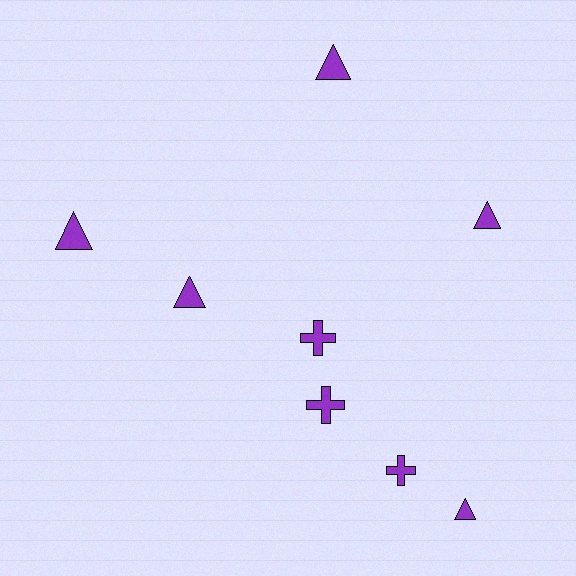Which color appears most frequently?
Purple, with 8 objects.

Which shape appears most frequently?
Triangle, with 5 objects.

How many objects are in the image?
There are 8 objects.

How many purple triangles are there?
There are 5 purple triangles.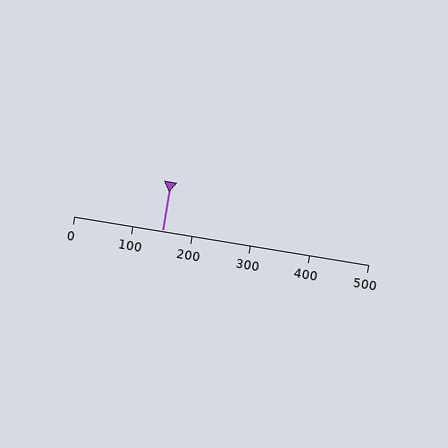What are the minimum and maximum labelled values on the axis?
The axis runs from 0 to 500.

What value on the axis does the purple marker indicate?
The marker indicates approximately 150.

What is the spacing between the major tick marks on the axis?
The major ticks are spaced 100 apart.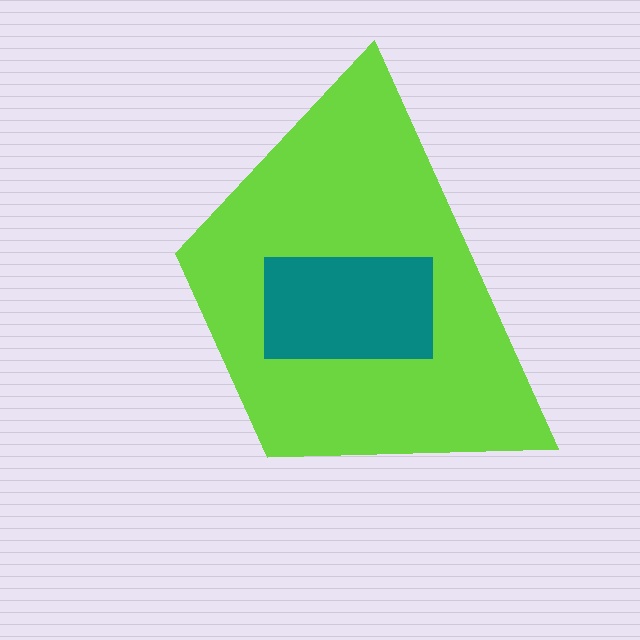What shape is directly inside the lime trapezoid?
The teal rectangle.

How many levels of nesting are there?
2.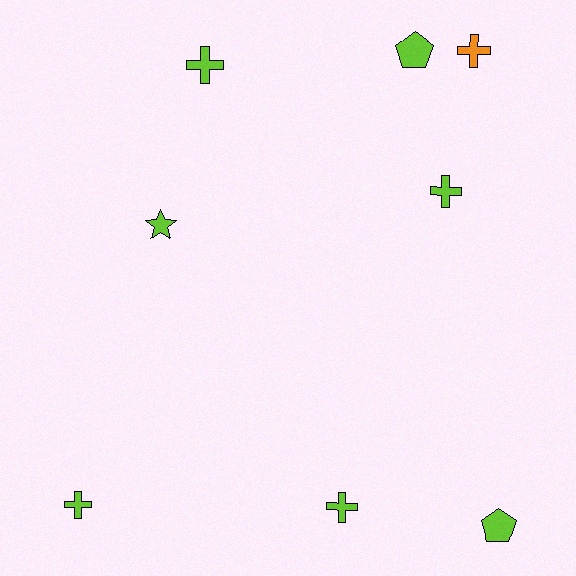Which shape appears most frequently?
Cross, with 5 objects.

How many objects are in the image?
There are 8 objects.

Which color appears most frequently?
Lime, with 7 objects.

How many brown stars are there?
There are no brown stars.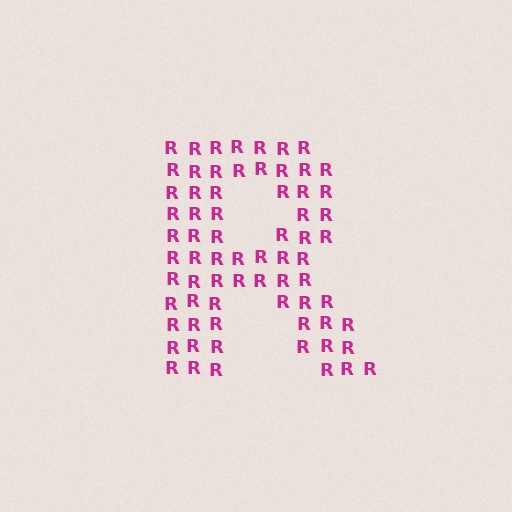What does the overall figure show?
The overall figure shows the letter R.